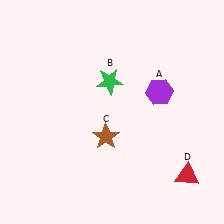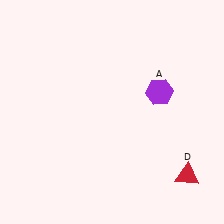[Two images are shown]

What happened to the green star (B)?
The green star (B) was removed in Image 2. It was in the top-left area of Image 1.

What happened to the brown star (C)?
The brown star (C) was removed in Image 2. It was in the bottom-left area of Image 1.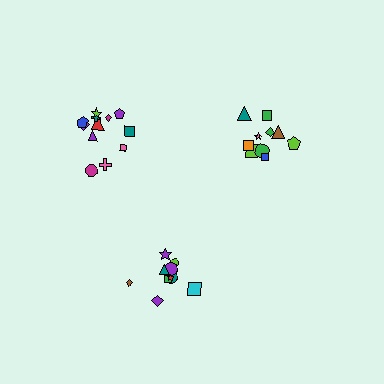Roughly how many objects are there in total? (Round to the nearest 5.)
Roughly 30 objects in total.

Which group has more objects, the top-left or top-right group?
The top-left group.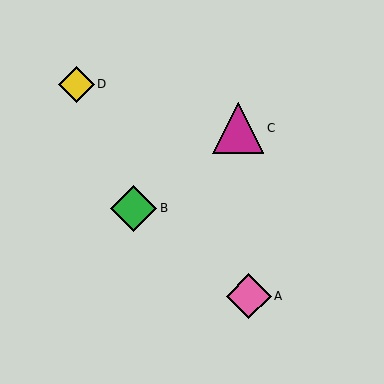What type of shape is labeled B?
Shape B is a green diamond.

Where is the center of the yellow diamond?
The center of the yellow diamond is at (77, 84).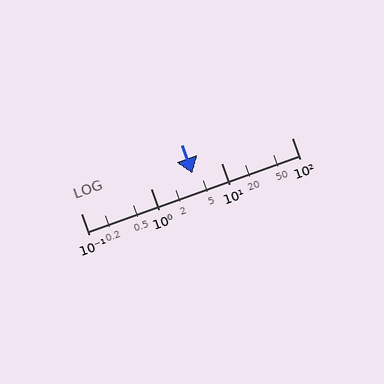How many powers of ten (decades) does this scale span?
The scale spans 3 decades, from 0.1 to 100.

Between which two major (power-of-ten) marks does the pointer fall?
The pointer is between 1 and 10.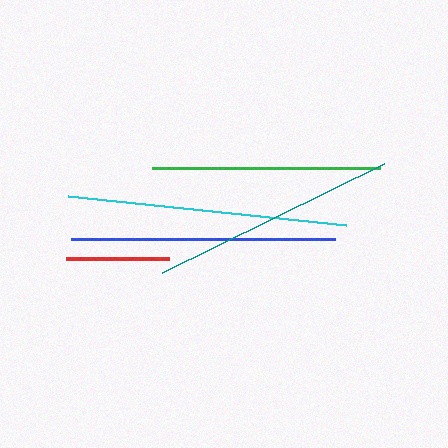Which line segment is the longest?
The cyan line is the longest at approximately 279 pixels.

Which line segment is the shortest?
The red line is the shortest at approximately 103 pixels.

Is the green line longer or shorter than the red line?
The green line is longer than the red line.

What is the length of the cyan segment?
The cyan segment is approximately 279 pixels long.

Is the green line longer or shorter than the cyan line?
The cyan line is longer than the green line.